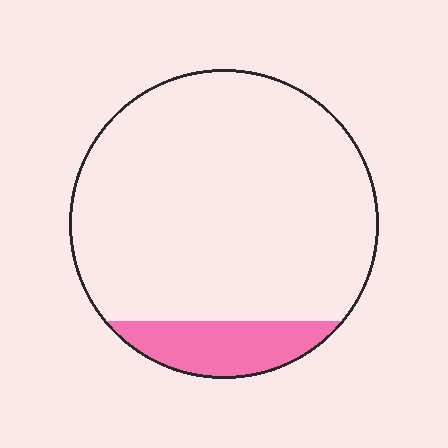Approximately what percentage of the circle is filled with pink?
Approximately 15%.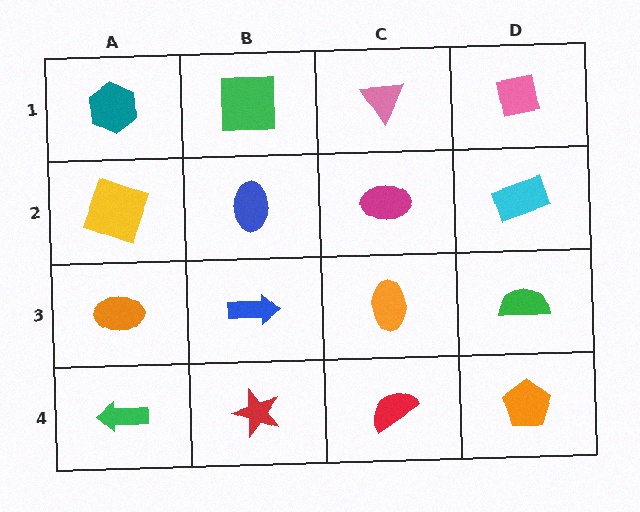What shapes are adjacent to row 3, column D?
A cyan rectangle (row 2, column D), an orange pentagon (row 4, column D), an orange ellipse (row 3, column C).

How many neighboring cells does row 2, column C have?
4.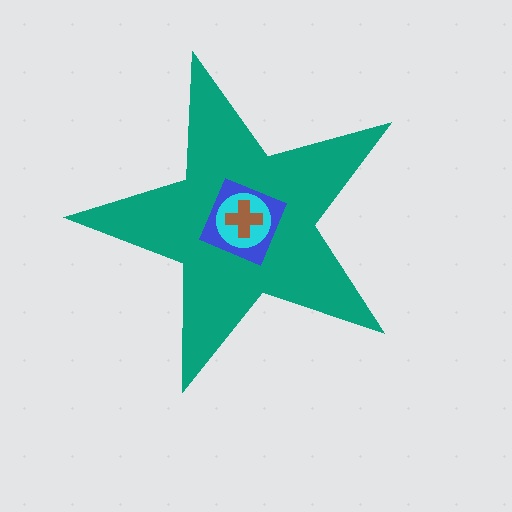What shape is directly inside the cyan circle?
The brown cross.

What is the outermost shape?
The teal star.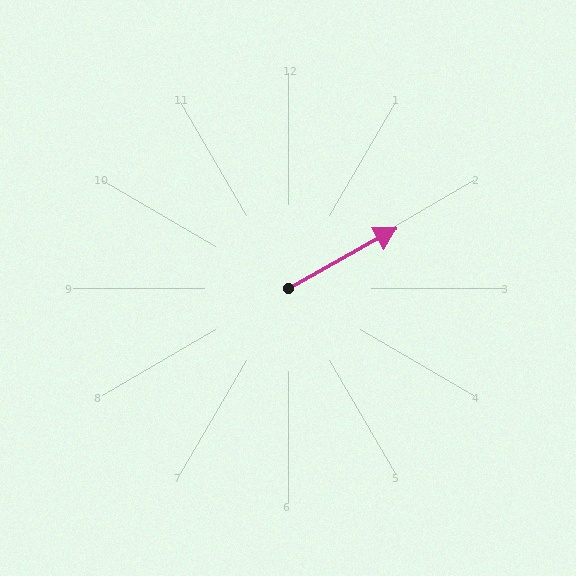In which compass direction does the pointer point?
Northeast.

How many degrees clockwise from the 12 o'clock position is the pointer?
Approximately 61 degrees.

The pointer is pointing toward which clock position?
Roughly 2 o'clock.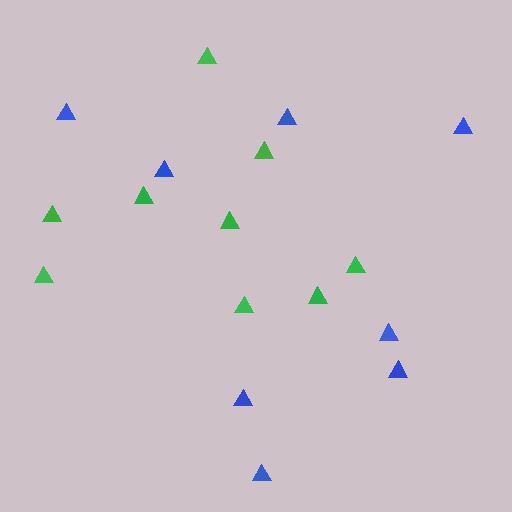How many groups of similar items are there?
There are 2 groups: one group of blue triangles (8) and one group of green triangles (9).